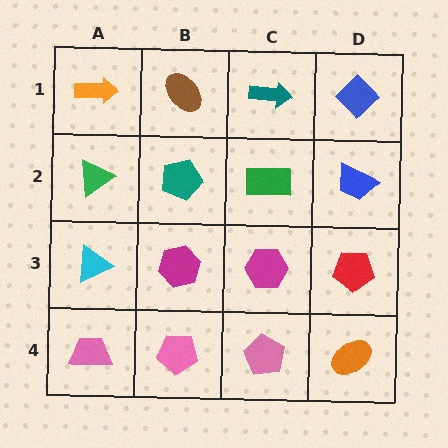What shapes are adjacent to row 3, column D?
A blue trapezoid (row 2, column D), an orange ellipse (row 4, column D), a magenta hexagon (row 3, column C).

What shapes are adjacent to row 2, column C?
A teal arrow (row 1, column C), a magenta hexagon (row 3, column C), a teal pentagon (row 2, column B), a blue trapezoid (row 2, column D).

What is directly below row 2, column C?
A magenta hexagon.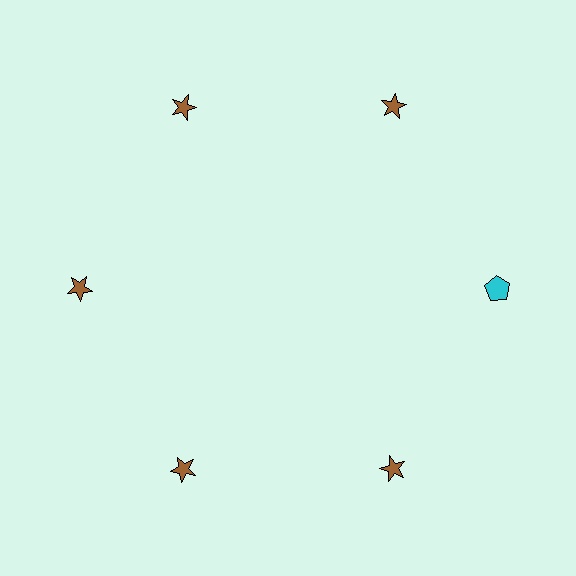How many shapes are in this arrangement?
There are 6 shapes arranged in a ring pattern.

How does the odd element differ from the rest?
It differs in both color (cyan instead of brown) and shape (pentagon instead of star).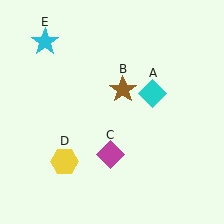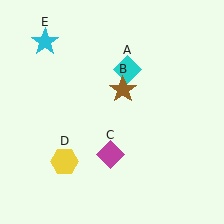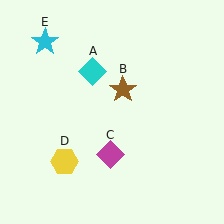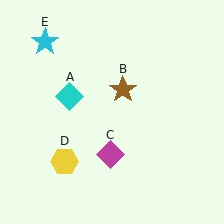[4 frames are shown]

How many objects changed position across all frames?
1 object changed position: cyan diamond (object A).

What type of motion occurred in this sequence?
The cyan diamond (object A) rotated counterclockwise around the center of the scene.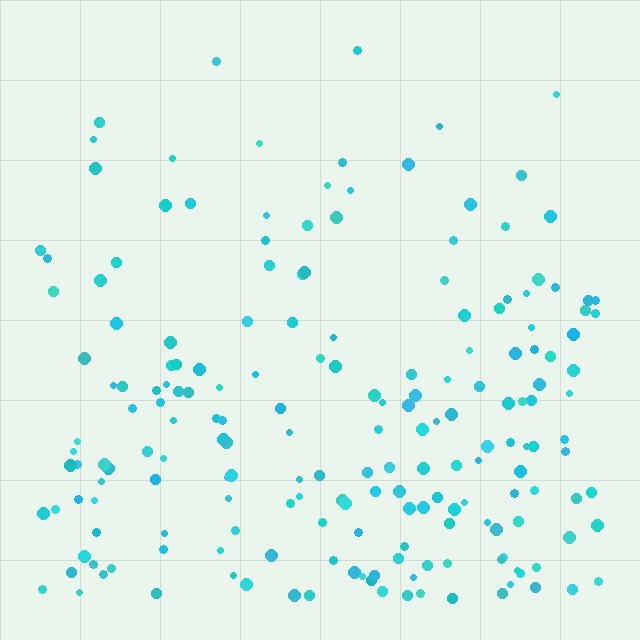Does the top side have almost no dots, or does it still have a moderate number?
Still a moderate number, just noticeably fewer than the bottom.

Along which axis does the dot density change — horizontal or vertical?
Vertical.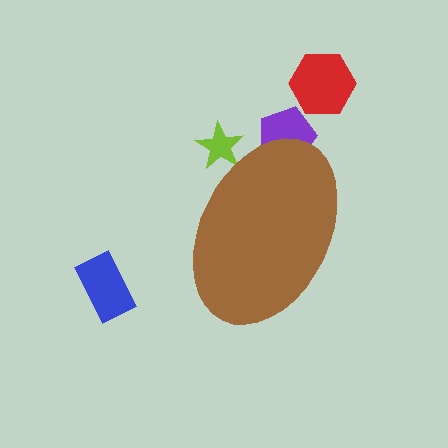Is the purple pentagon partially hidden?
Yes, the purple pentagon is partially hidden behind the brown ellipse.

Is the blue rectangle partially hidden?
No, the blue rectangle is fully visible.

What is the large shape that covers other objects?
A brown ellipse.